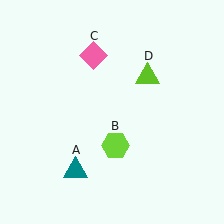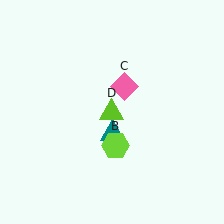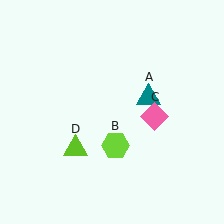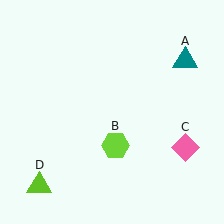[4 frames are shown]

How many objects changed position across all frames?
3 objects changed position: teal triangle (object A), pink diamond (object C), lime triangle (object D).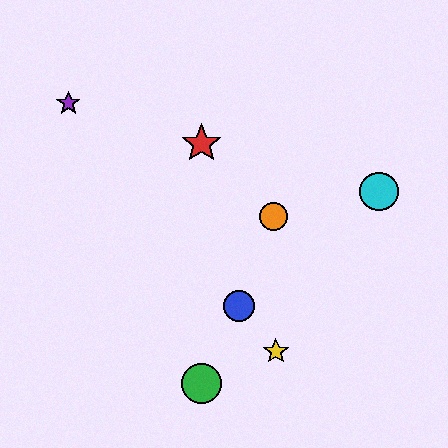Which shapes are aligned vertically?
The red star, the green circle are aligned vertically.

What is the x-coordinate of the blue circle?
The blue circle is at x≈239.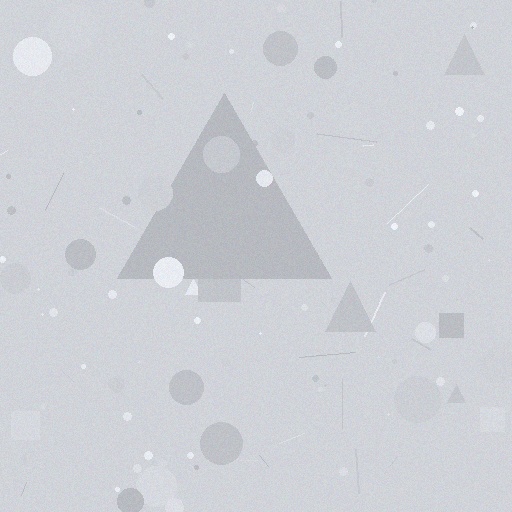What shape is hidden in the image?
A triangle is hidden in the image.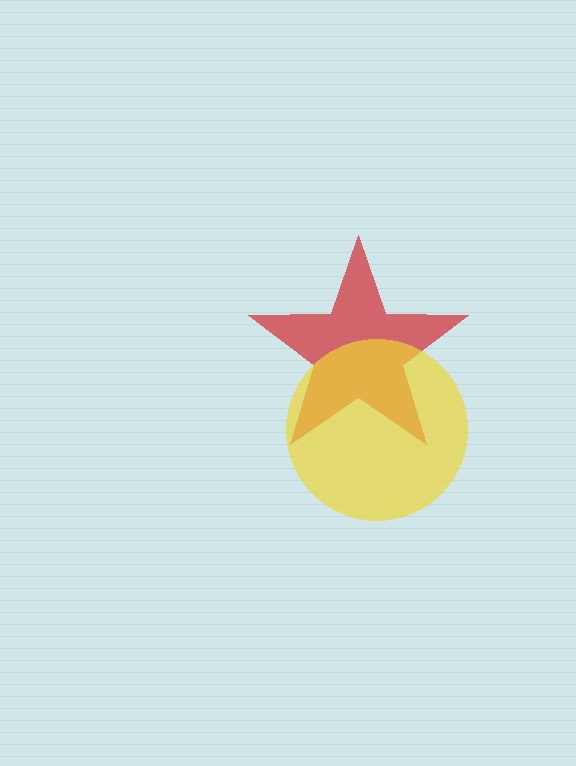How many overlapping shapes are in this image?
There are 2 overlapping shapes in the image.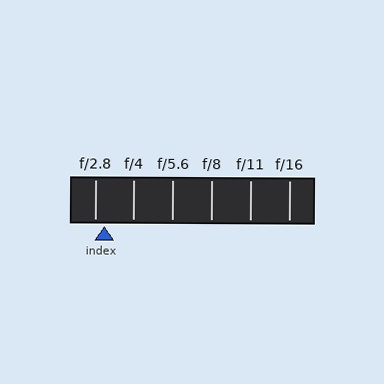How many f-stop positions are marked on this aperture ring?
There are 6 f-stop positions marked.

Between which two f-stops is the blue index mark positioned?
The index mark is between f/2.8 and f/4.